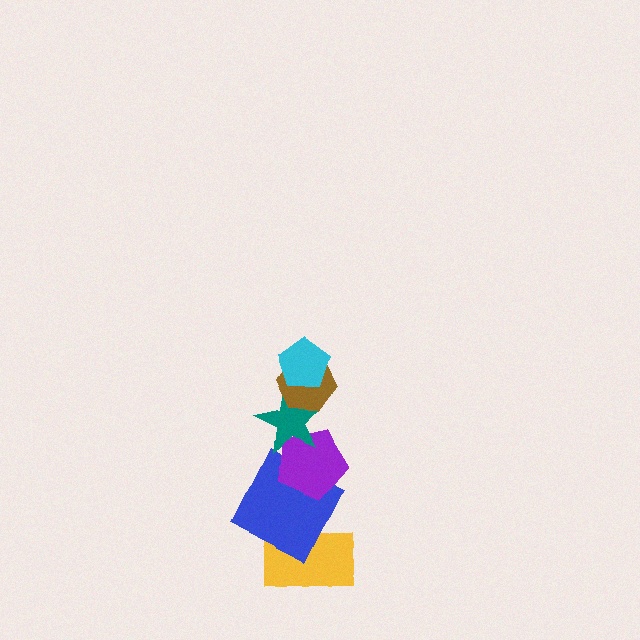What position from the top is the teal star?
The teal star is 3rd from the top.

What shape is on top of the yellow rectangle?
The blue square is on top of the yellow rectangle.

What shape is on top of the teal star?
The brown hexagon is on top of the teal star.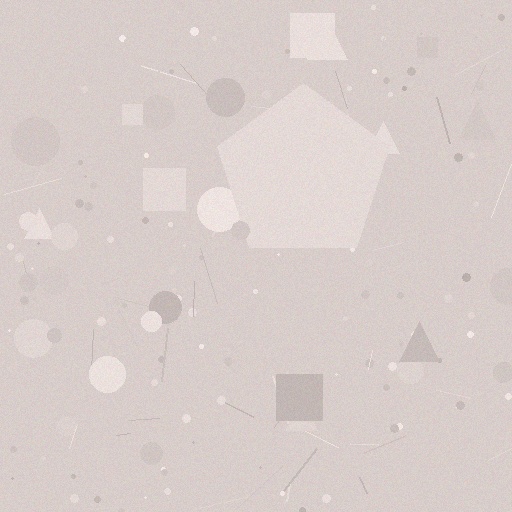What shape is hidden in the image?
A pentagon is hidden in the image.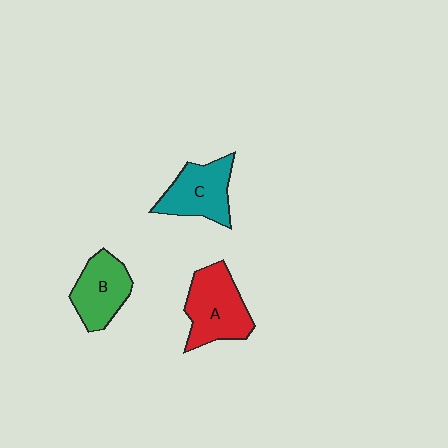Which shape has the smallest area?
Shape B (green).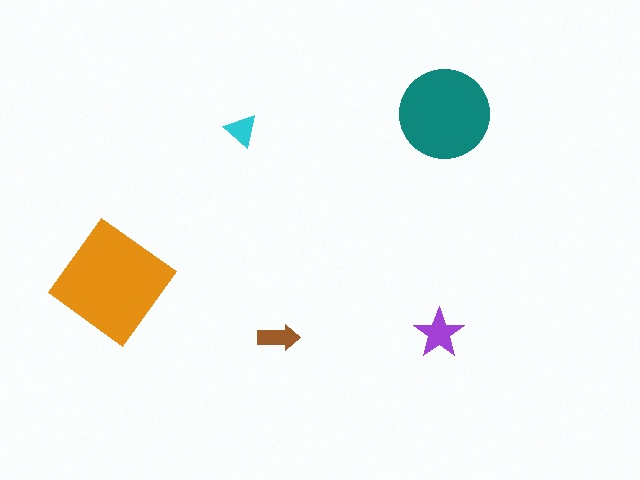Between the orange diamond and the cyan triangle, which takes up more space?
The orange diamond.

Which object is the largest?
The orange diamond.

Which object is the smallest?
The cyan triangle.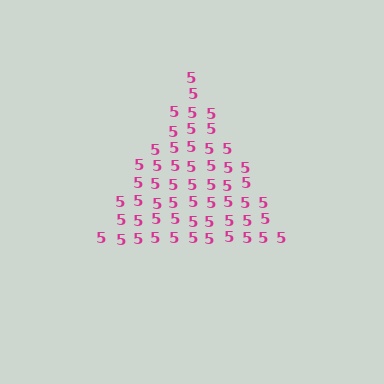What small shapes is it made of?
It is made of small digit 5's.